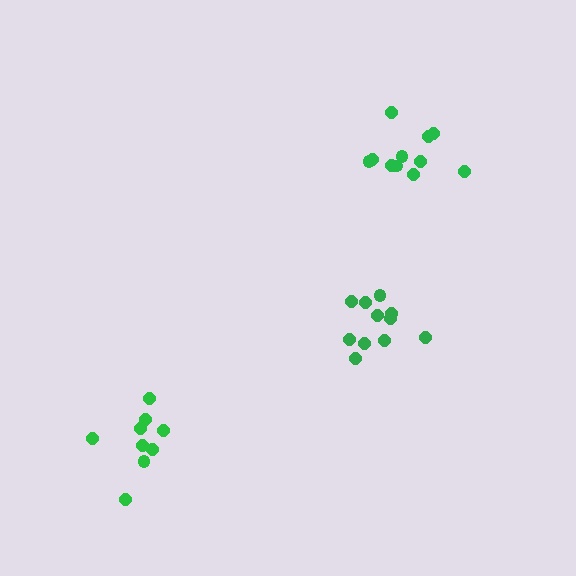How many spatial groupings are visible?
There are 3 spatial groupings.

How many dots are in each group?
Group 1: 11 dots, Group 2: 9 dots, Group 3: 11 dots (31 total).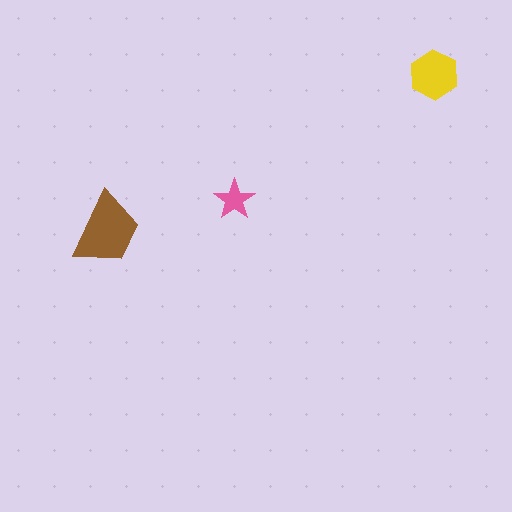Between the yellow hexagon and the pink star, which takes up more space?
The yellow hexagon.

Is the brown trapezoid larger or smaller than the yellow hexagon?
Larger.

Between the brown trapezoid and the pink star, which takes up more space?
The brown trapezoid.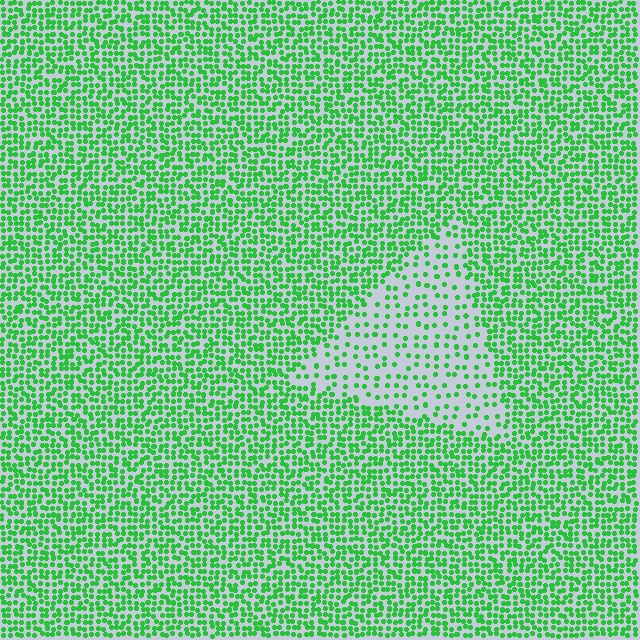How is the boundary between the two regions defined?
The boundary is defined by a change in element density (approximately 2.5x ratio). All elements are the same color, size, and shape.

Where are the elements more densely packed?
The elements are more densely packed outside the triangle boundary.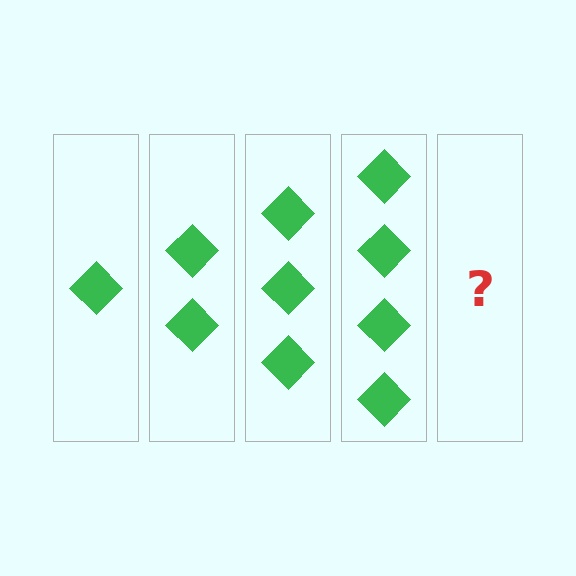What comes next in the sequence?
The next element should be 5 diamonds.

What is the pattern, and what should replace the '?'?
The pattern is that each step adds one more diamond. The '?' should be 5 diamonds.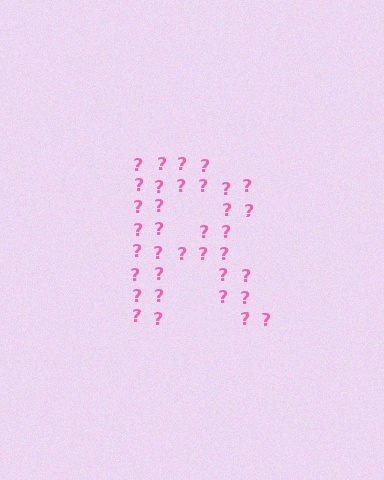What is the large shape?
The large shape is the letter R.